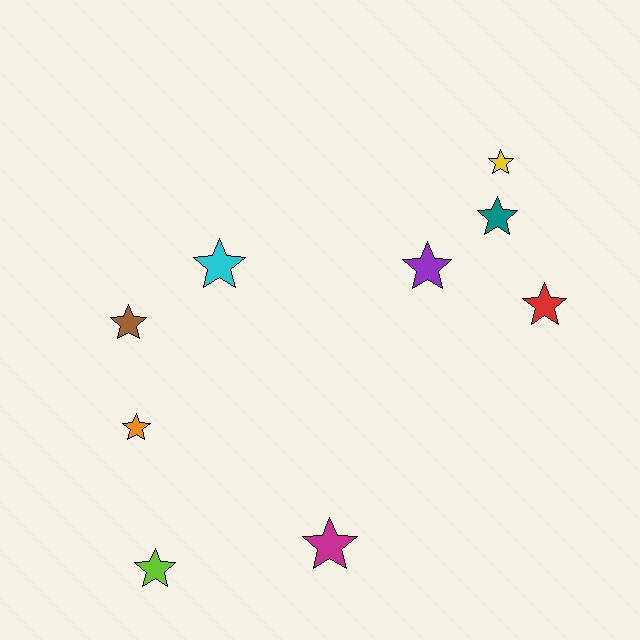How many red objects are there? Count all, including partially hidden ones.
There is 1 red object.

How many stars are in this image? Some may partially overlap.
There are 9 stars.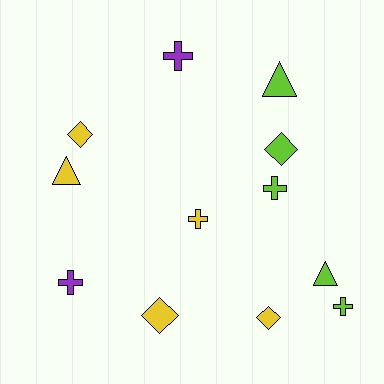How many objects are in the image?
There are 12 objects.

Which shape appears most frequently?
Cross, with 5 objects.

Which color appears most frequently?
Lime, with 5 objects.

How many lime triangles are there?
There are 2 lime triangles.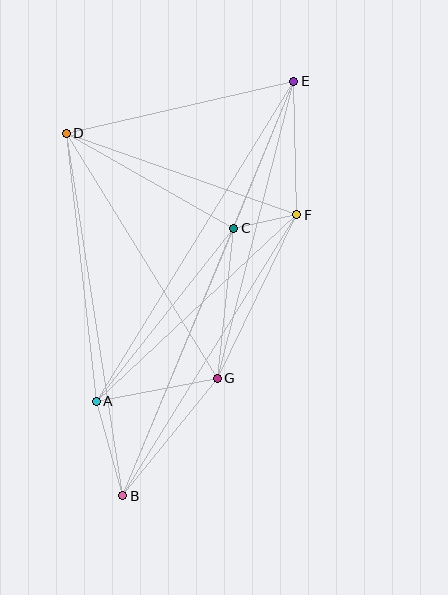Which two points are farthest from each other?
Points B and E are farthest from each other.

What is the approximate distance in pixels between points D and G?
The distance between D and G is approximately 288 pixels.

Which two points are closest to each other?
Points C and F are closest to each other.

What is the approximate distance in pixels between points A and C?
The distance between A and C is approximately 220 pixels.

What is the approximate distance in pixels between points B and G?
The distance between B and G is approximately 150 pixels.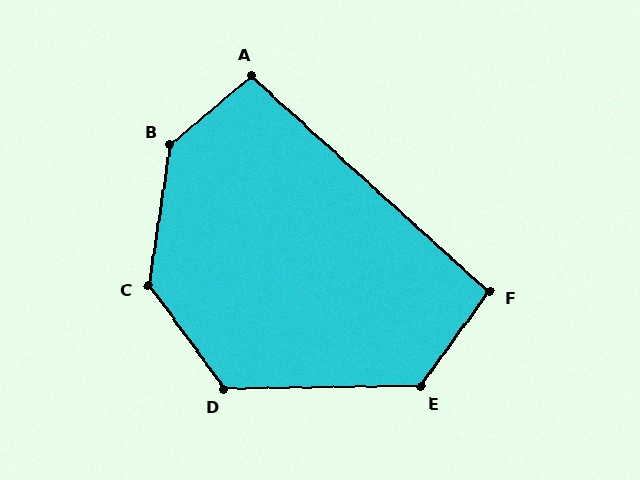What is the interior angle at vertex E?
Approximately 127 degrees (obtuse).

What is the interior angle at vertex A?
Approximately 98 degrees (obtuse).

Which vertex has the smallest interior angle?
F, at approximately 96 degrees.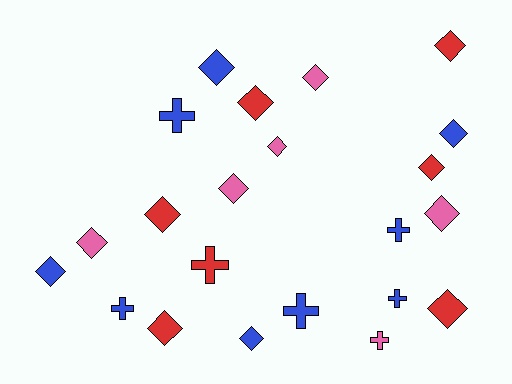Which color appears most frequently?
Blue, with 9 objects.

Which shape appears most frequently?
Diamond, with 15 objects.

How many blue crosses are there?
There are 5 blue crosses.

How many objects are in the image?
There are 22 objects.